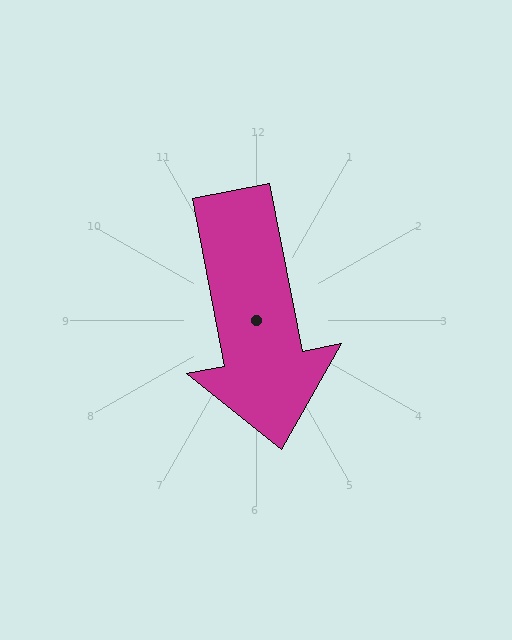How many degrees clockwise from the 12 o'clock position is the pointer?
Approximately 169 degrees.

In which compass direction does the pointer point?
South.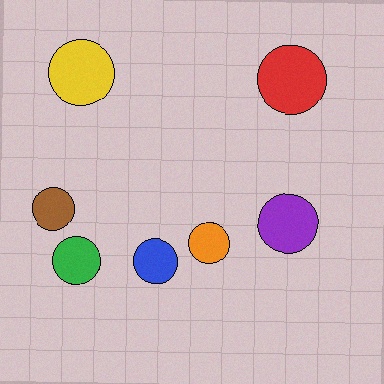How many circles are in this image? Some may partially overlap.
There are 7 circles.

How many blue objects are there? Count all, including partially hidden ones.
There is 1 blue object.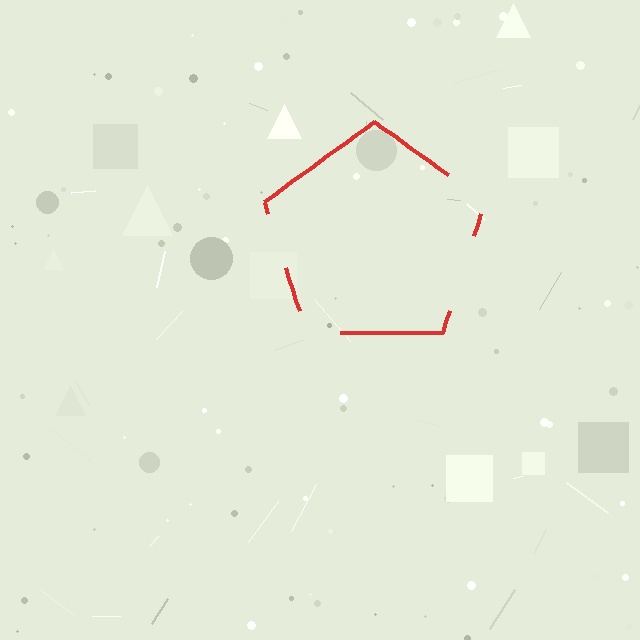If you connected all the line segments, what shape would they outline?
They would outline a pentagon.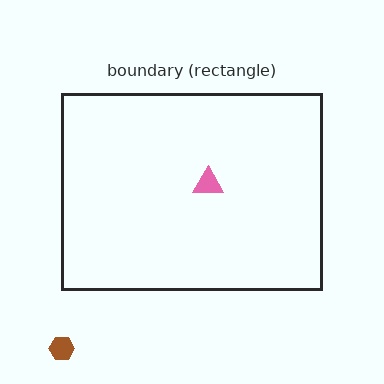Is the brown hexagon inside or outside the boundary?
Outside.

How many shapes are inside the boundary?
1 inside, 1 outside.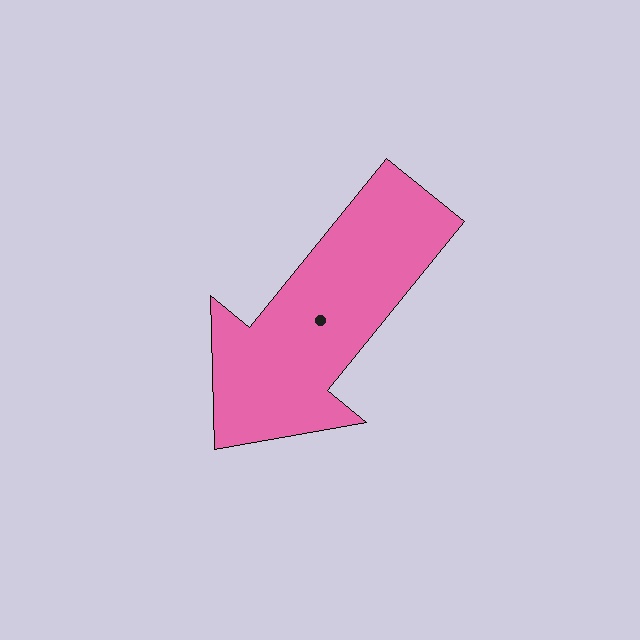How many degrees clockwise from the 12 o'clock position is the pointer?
Approximately 219 degrees.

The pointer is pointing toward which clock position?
Roughly 7 o'clock.